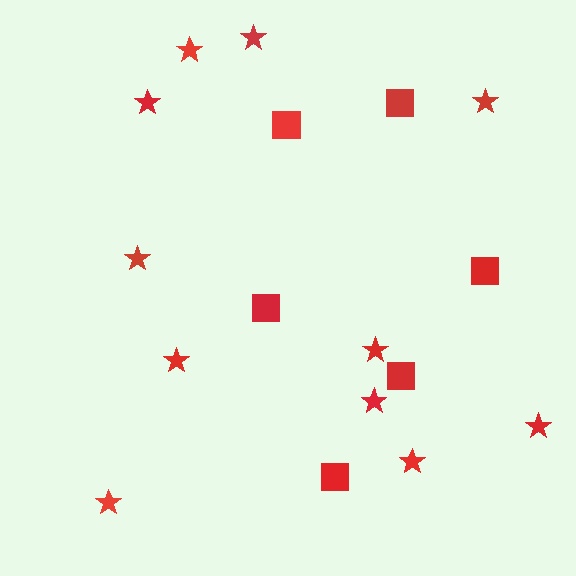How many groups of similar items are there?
There are 2 groups: one group of stars (11) and one group of squares (6).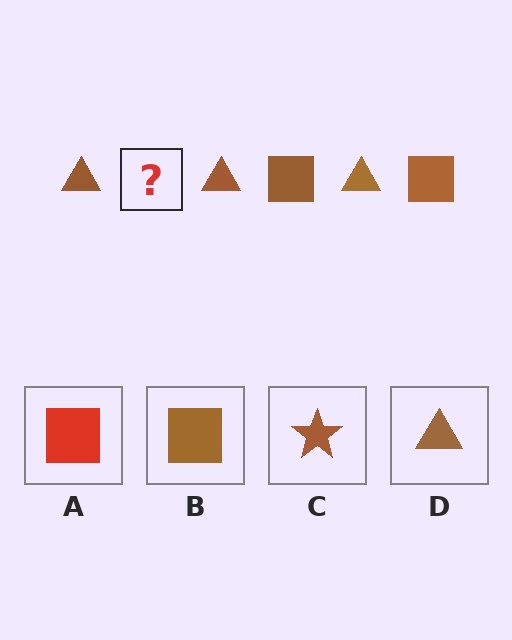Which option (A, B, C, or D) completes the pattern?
B.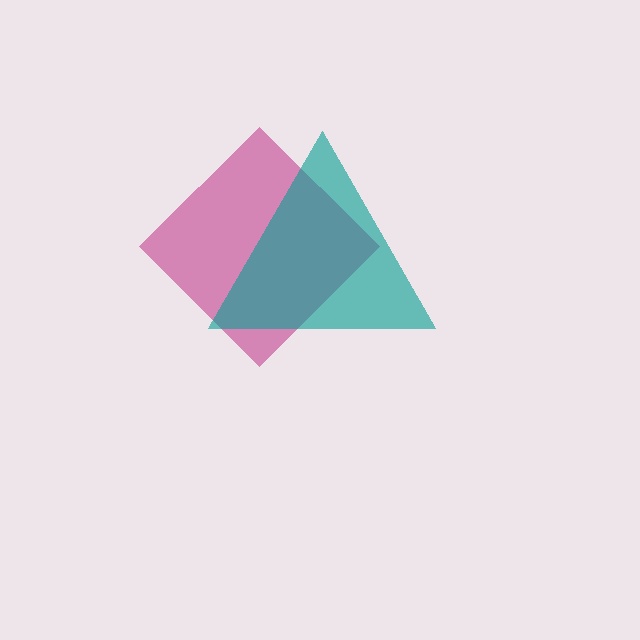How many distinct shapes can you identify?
There are 2 distinct shapes: a magenta diamond, a teal triangle.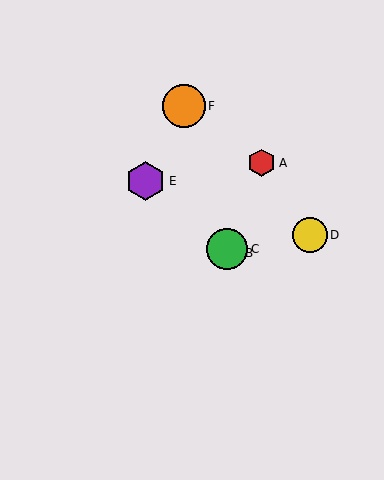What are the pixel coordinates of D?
Object D is at (310, 235).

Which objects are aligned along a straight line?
Objects B, C, E are aligned along a straight line.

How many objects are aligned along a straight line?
3 objects (B, C, E) are aligned along a straight line.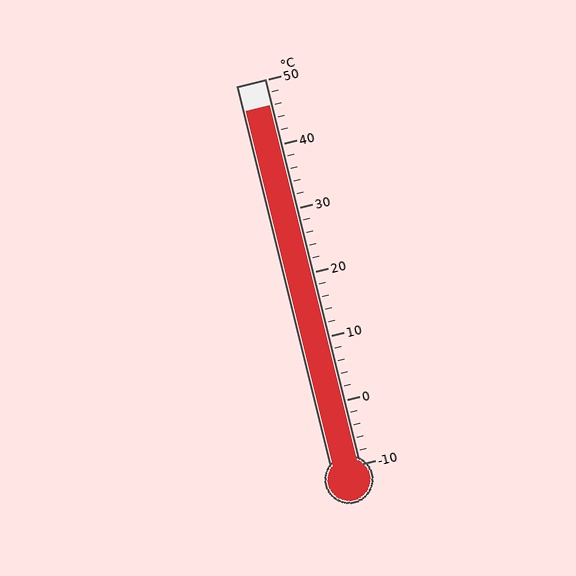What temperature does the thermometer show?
The thermometer shows approximately 46°C.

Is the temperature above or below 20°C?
The temperature is above 20°C.